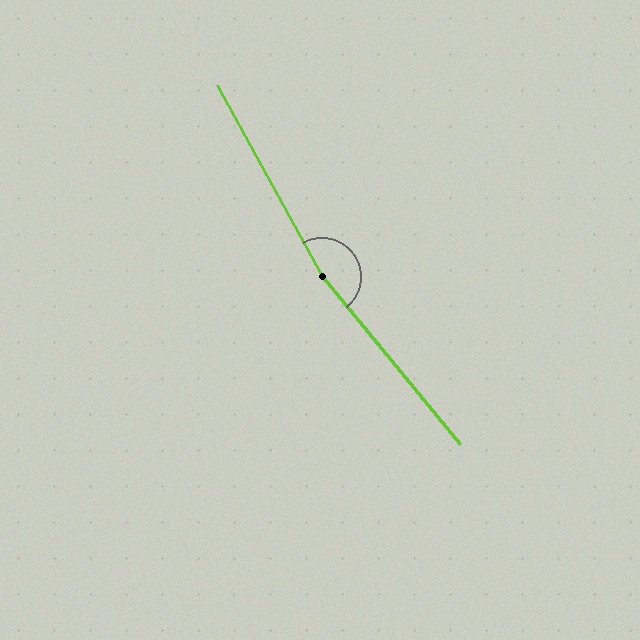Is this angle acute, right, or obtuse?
It is obtuse.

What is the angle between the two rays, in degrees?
Approximately 169 degrees.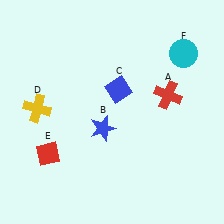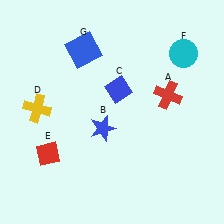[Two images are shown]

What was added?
A blue square (G) was added in Image 2.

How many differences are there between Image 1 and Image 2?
There is 1 difference between the two images.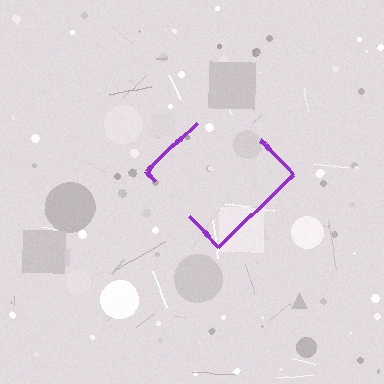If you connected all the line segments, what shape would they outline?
They would outline a diamond.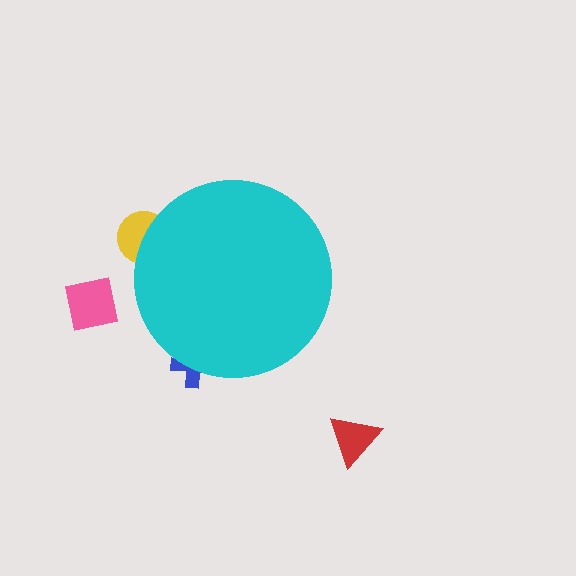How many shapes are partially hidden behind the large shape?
2 shapes are partially hidden.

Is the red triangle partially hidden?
No, the red triangle is fully visible.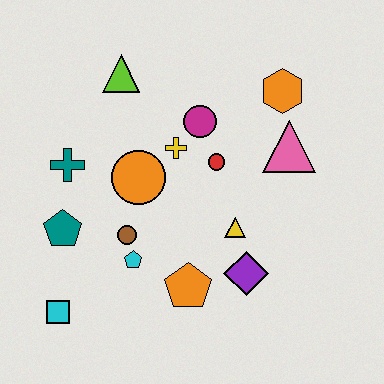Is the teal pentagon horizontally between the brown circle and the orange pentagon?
No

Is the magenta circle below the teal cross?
No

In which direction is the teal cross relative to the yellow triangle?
The teal cross is to the left of the yellow triangle.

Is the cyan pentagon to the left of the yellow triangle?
Yes